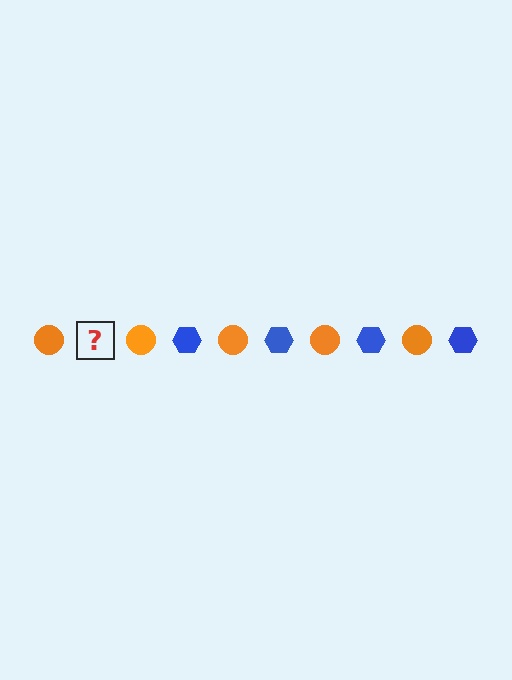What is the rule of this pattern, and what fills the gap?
The rule is that the pattern alternates between orange circle and blue hexagon. The gap should be filled with a blue hexagon.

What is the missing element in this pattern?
The missing element is a blue hexagon.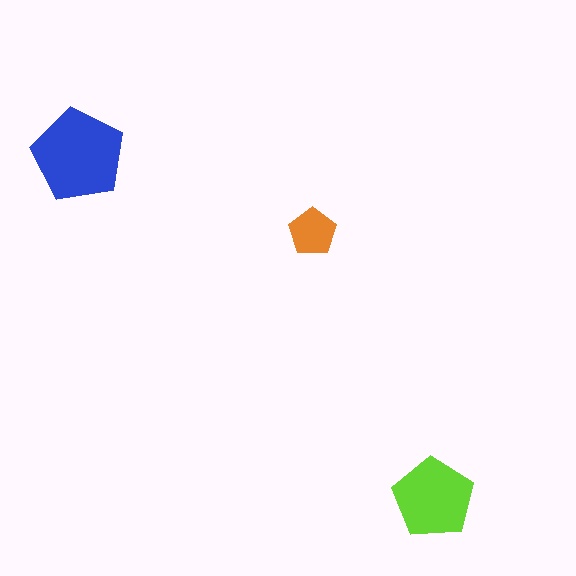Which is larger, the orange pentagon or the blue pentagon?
The blue one.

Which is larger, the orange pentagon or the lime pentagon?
The lime one.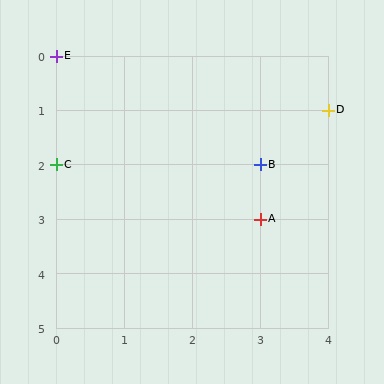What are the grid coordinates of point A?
Point A is at grid coordinates (3, 3).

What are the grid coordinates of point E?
Point E is at grid coordinates (0, 0).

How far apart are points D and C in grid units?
Points D and C are 4 columns and 1 row apart (about 4.1 grid units diagonally).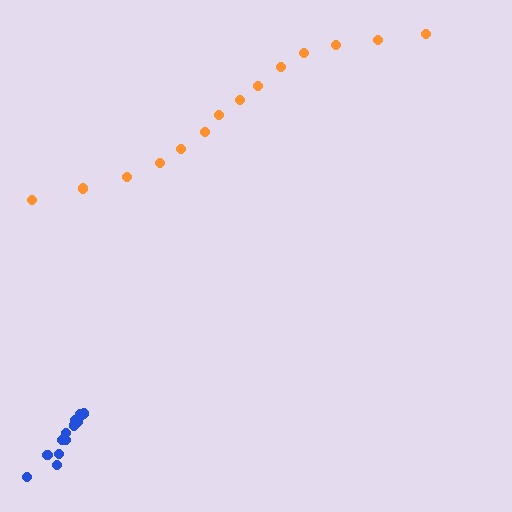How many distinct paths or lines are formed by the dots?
There are 2 distinct paths.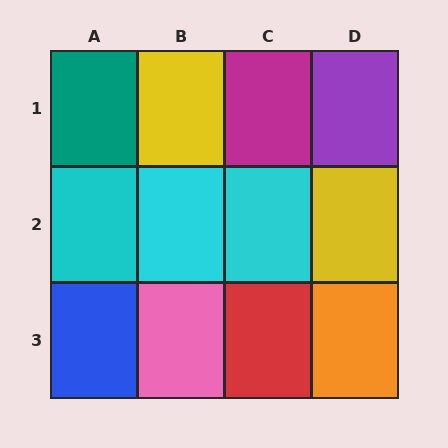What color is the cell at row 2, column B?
Cyan.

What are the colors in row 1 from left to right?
Teal, yellow, magenta, purple.